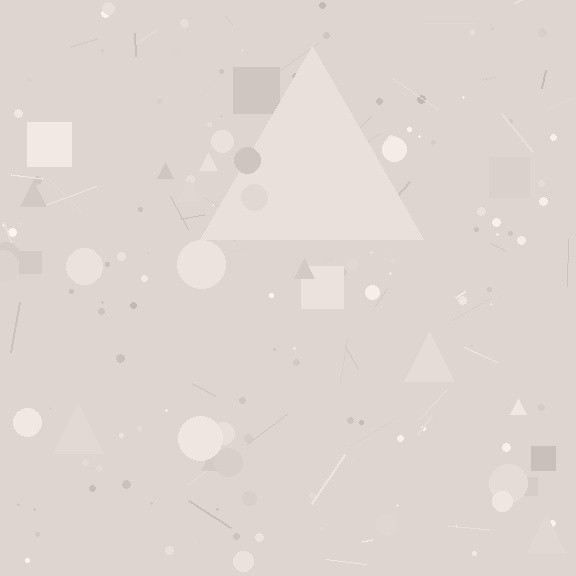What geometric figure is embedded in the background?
A triangle is embedded in the background.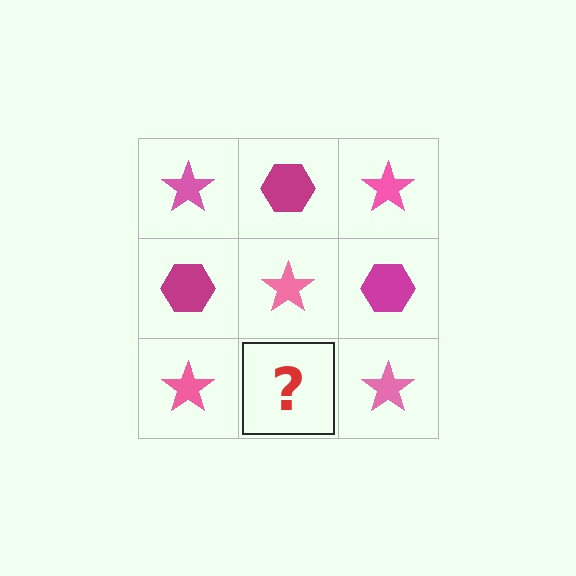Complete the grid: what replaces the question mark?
The question mark should be replaced with a magenta hexagon.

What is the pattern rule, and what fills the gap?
The rule is that it alternates pink star and magenta hexagon in a checkerboard pattern. The gap should be filled with a magenta hexagon.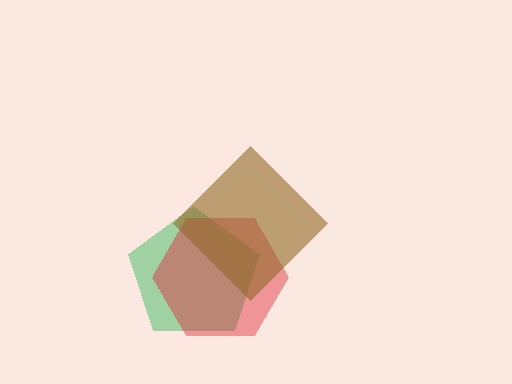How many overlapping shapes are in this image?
There are 3 overlapping shapes in the image.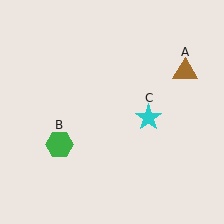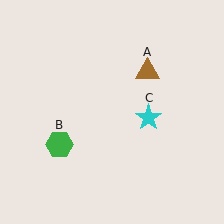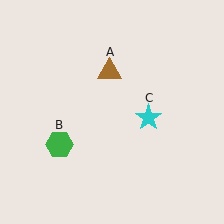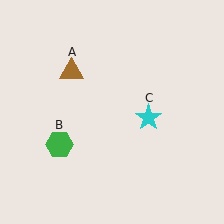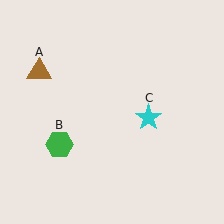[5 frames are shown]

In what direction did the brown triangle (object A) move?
The brown triangle (object A) moved left.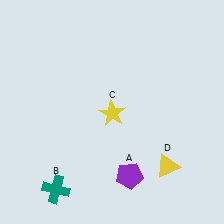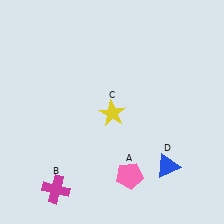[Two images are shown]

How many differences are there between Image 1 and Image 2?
There are 3 differences between the two images.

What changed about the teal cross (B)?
In Image 1, B is teal. In Image 2, it changed to magenta.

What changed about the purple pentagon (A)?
In Image 1, A is purple. In Image 2, it changed to pink.